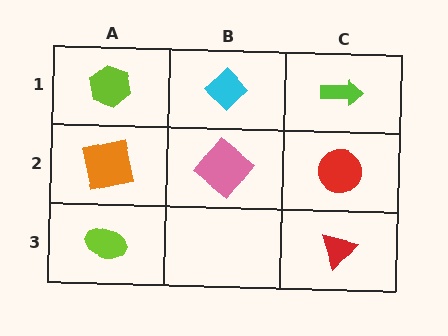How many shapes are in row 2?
3 shapes.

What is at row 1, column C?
A lime arrow.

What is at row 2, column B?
A pink diamond.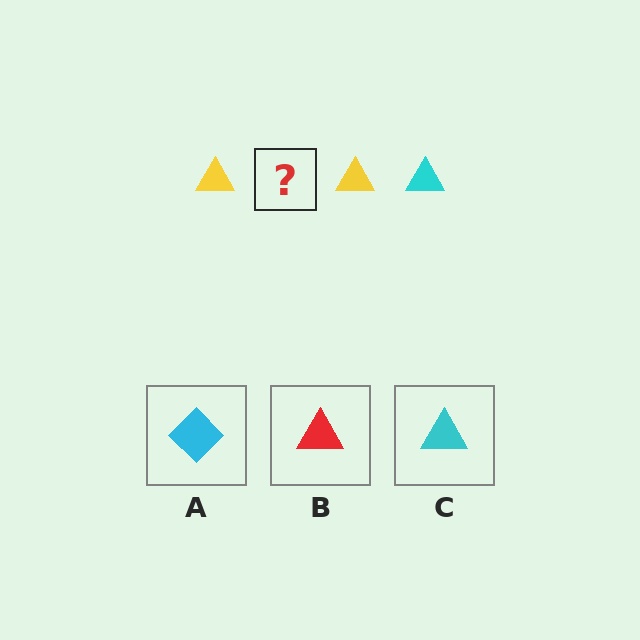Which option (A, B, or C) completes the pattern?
C.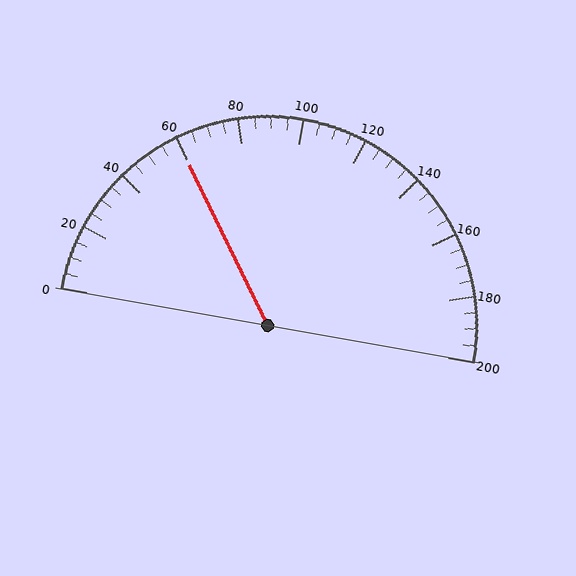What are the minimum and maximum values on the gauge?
The gauge ranges from 0 to 200.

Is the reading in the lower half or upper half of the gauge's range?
The reading is in the lower half of the range (0 to 200).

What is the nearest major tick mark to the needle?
The nearest major tick mark is 60.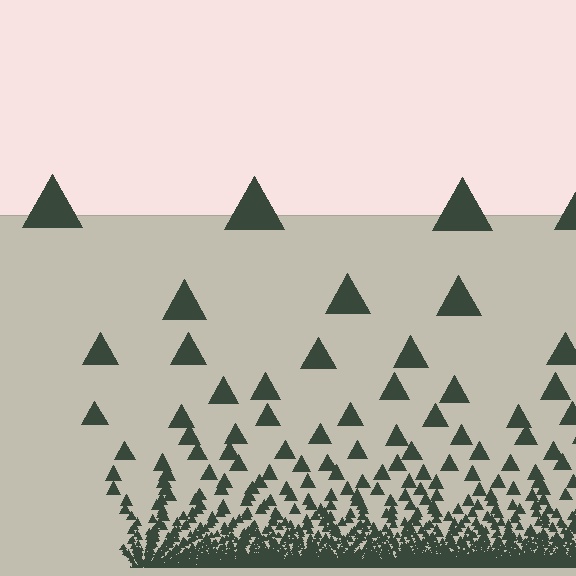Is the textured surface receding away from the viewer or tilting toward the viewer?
The surface appears to tilt toward the viewer. Texture elements get larger and sparser toward the top.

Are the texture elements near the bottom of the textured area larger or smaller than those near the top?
Smaller. The gradient is inverted — elements near the bottom are smaller and denser.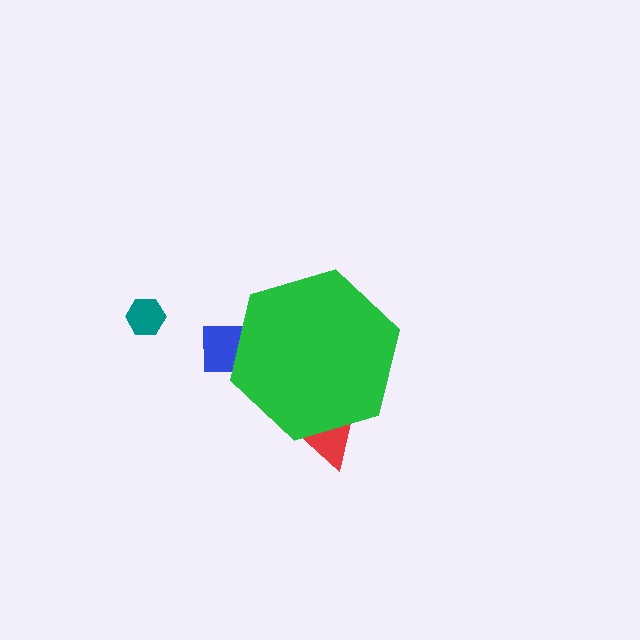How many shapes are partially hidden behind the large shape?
2 shapes are partially hidden.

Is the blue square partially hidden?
Yes, the blue square is partially hidden behind the green hexagon.